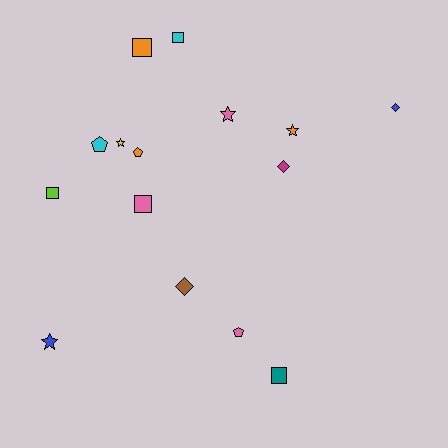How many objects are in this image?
There are 15 objects.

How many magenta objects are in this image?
There is 1 magenta object.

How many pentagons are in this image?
There are 3 pentagons.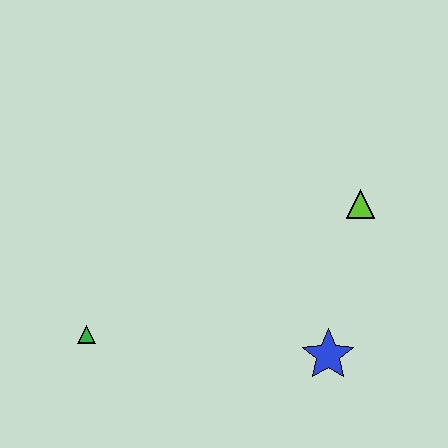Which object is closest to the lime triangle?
The blue star is closest to the lime triangle.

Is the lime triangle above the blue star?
Yes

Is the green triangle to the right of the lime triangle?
No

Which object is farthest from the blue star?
The green triangle is farthest from the blue star.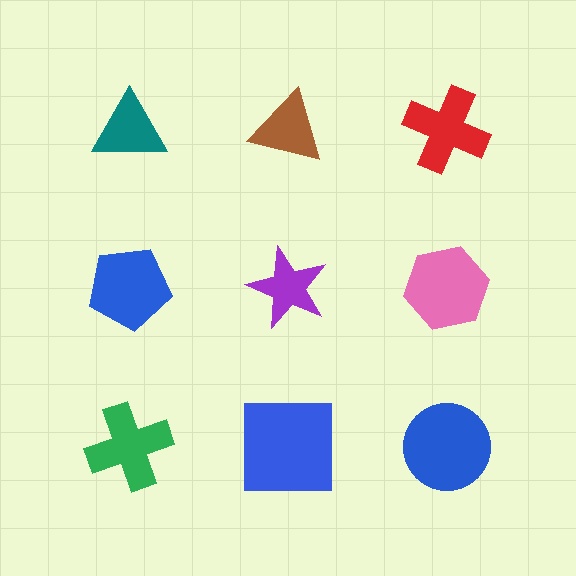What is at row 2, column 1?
A blue pentagon.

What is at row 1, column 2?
A brown triangle.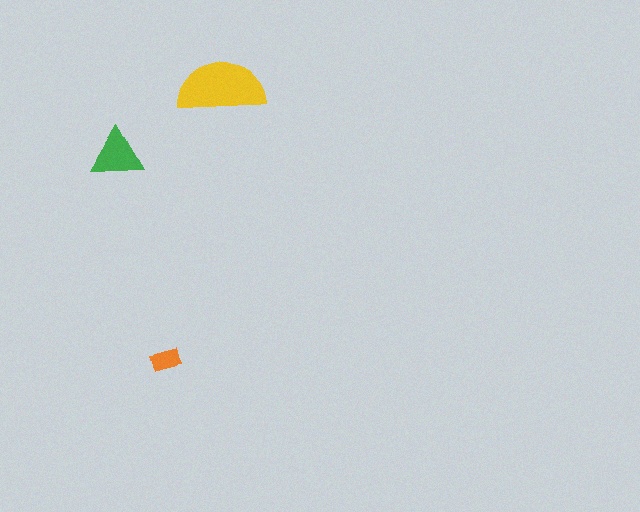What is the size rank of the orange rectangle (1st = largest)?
3rd.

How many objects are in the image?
There are 3 objects in the image.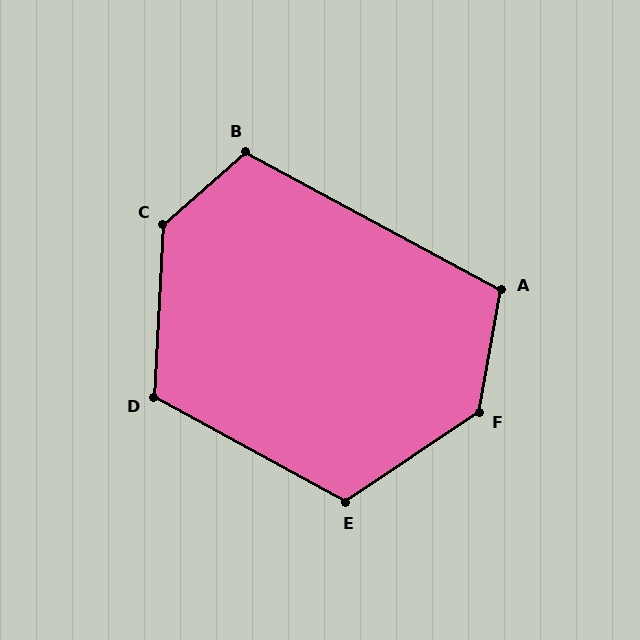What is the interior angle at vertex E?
Approximately 118 degrees (obtuse).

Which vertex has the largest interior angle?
C, at approximately 134 degrees.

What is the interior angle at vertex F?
Approximately 134 degrees (obtuse).